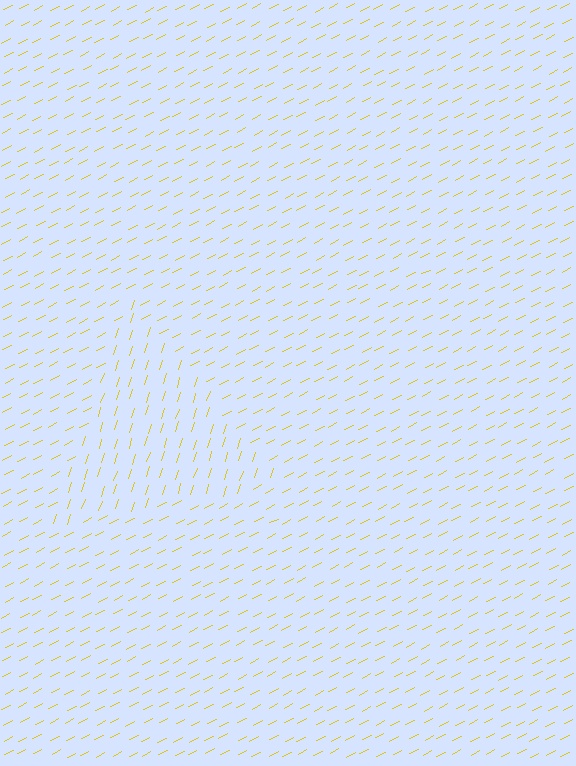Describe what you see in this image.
The image is filled with small yellow line segments. A triangle region in the image has lines oriented differently from the surrounding lines, creating a visible texture boundary.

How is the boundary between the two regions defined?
The boundary is defined purely by a change in line orientation (approximately 45 degrees difference). All lines are the same color and thickness.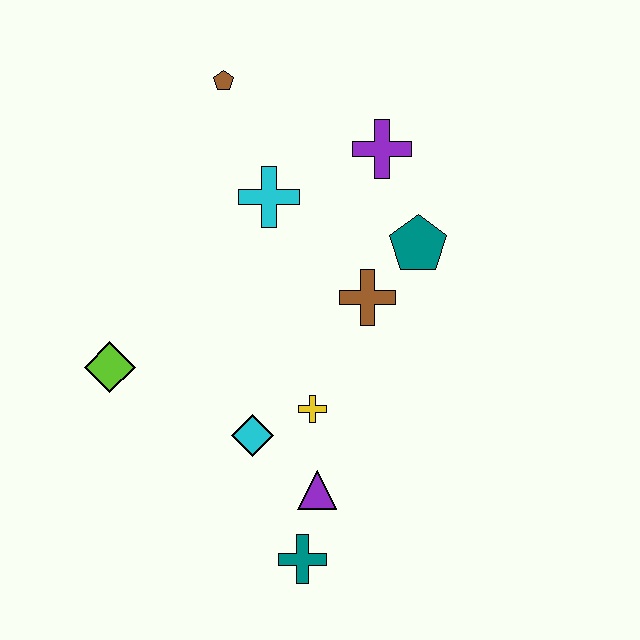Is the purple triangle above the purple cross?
No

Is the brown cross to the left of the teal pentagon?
Yes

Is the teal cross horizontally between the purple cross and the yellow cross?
No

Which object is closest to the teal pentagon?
The brown cross is closest to the teal pentagon.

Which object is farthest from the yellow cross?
The brown pentagon is farthest from the yellow cross.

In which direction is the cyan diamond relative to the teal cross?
The cyan diamond is above the teal cross.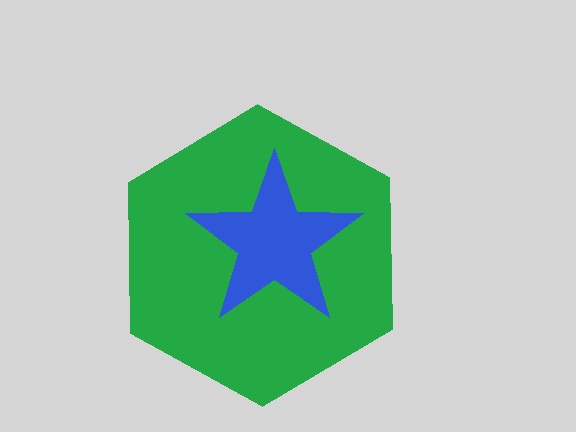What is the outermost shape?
The green hexagon.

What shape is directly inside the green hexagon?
The blue star.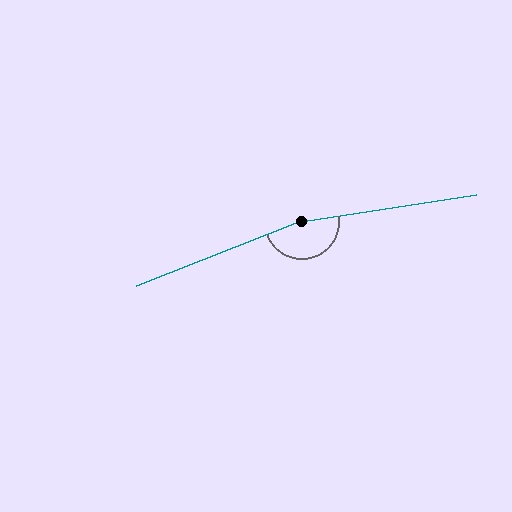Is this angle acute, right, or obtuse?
It is obtuse.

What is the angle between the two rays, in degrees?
Approximately 167 degrees.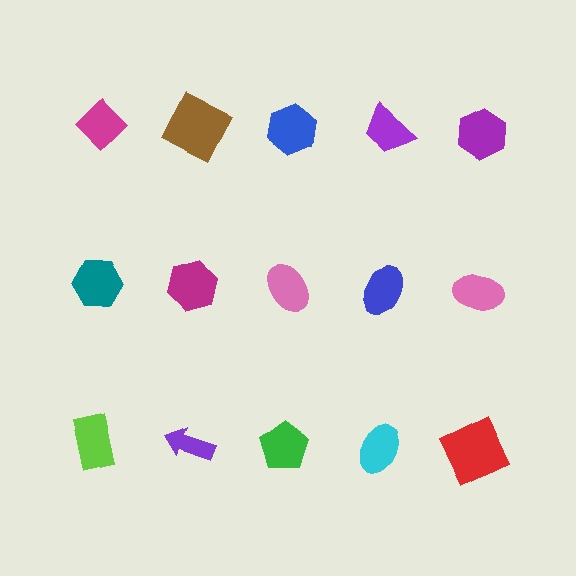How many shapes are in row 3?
5 shapes.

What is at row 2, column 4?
A blue ellipse.